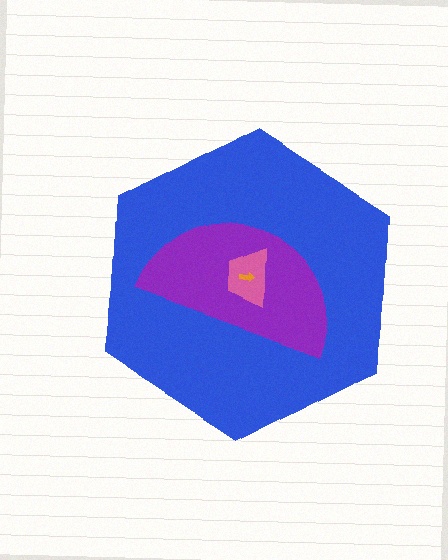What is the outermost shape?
The blue hexagon.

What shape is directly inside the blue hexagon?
The purple semicircle.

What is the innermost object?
The orange arrow.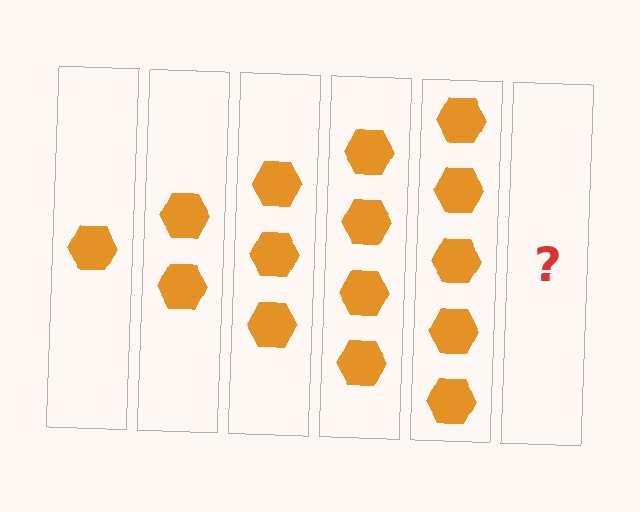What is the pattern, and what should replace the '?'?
The pattern is that each step adds one more hexagon. The '?' should be 6 hexagons.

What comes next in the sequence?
The next element should be 6 hexagons.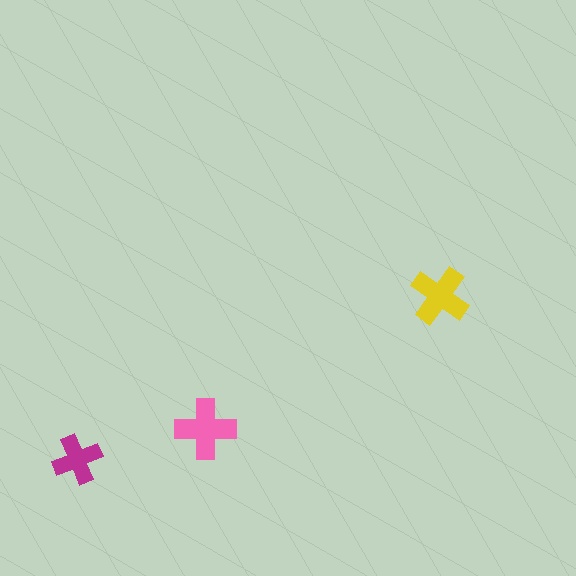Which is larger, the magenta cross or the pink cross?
The pink one.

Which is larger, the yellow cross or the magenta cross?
The yellow one.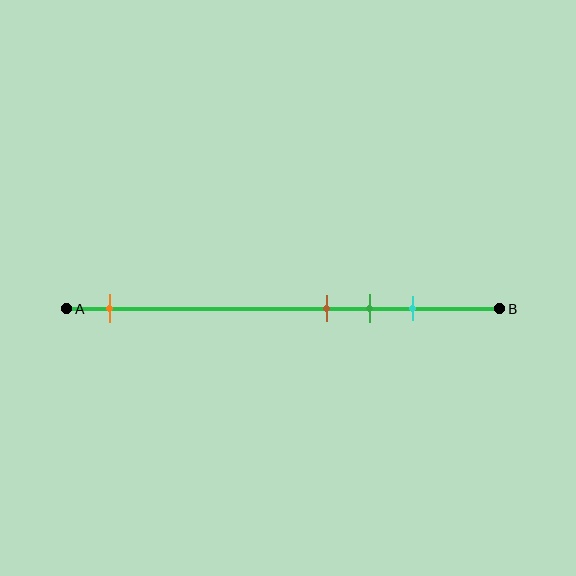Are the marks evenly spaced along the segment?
No, the marks are not evenly spaced.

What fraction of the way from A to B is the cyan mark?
The cyan mark is approximately 80% (0.8) of the way from A to B.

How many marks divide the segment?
There are 4 marks dividing the segment.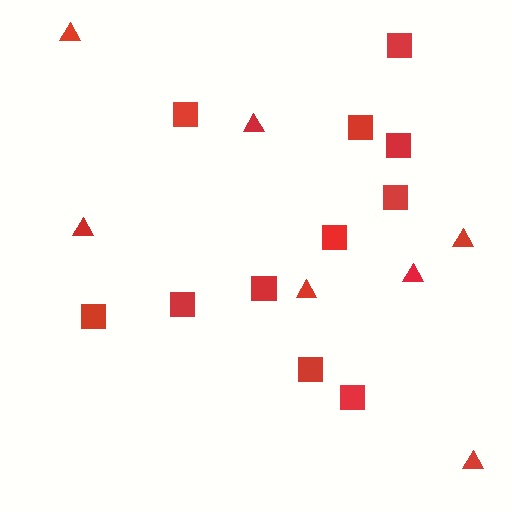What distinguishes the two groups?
There are 2 groups: one group of squares (11) and one group of triangles (7).